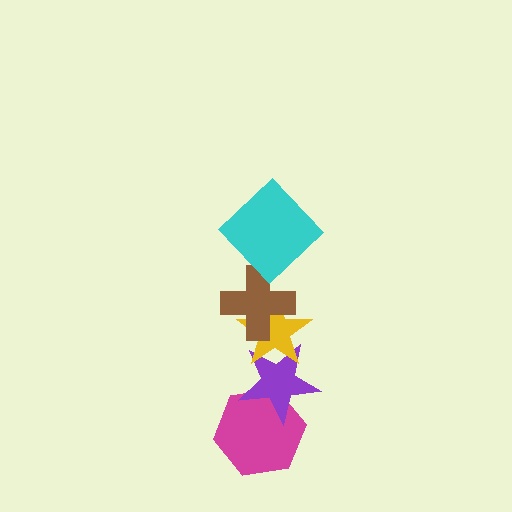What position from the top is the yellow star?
The yellow star is 3rd from the top.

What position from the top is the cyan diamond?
The cyan diamond is 1st from the top.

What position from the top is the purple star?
The purple star is 4th from the top.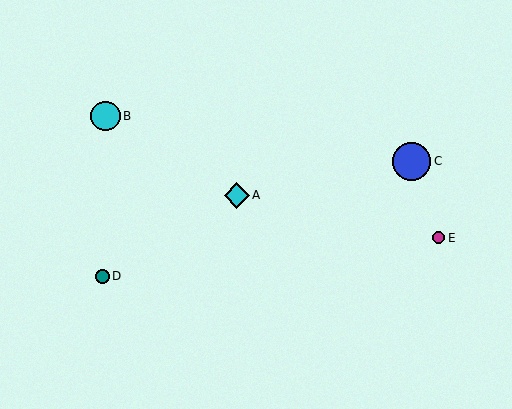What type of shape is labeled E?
Shape E is a magenta circle.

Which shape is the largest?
The blue circle (labeled C) is the largest.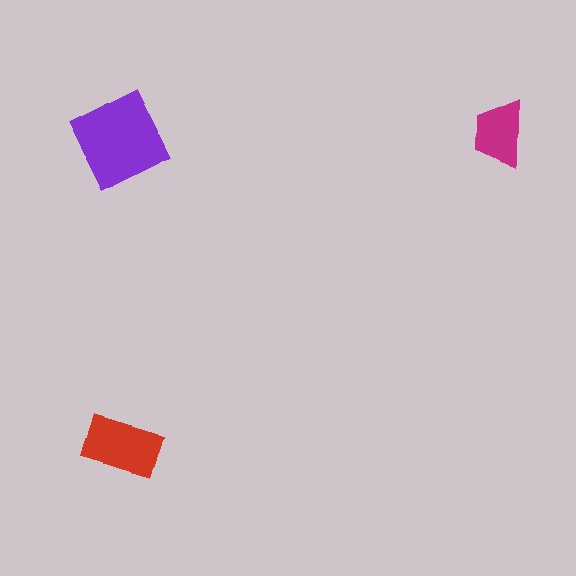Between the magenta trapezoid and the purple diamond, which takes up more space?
The purple diamond.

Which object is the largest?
The purple diamond.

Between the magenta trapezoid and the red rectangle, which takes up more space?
The red rectangle.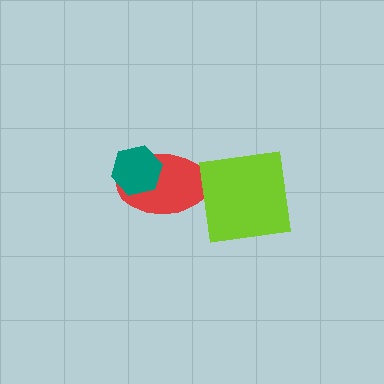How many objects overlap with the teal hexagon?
1 object overlaps with the teal hexagon.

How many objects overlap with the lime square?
0 objects overlap with the lime square.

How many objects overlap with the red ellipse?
1 object overlaps with the red ellipse.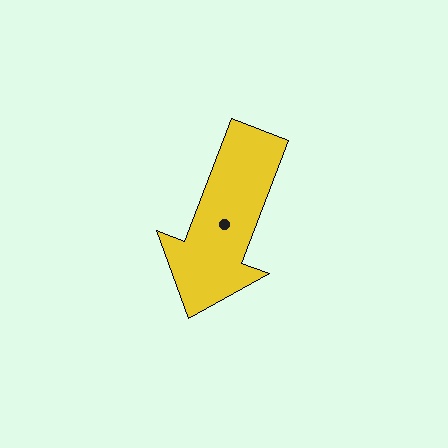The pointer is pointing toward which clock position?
Roughly 7 o'clock.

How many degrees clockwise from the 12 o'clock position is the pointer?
Approximately 201 degrees.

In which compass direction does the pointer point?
South.